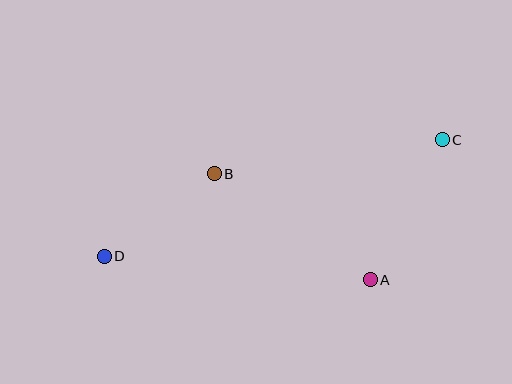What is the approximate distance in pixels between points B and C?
The distance between B and C is approximately 230 pixels.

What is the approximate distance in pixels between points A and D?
The distance between A and D is approximately 267 pixels.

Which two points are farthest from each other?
Points C and D are farthest from each other.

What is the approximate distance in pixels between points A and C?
The distance between A and C is approximately 158 pixels.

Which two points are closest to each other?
Points B and D are closest to each other.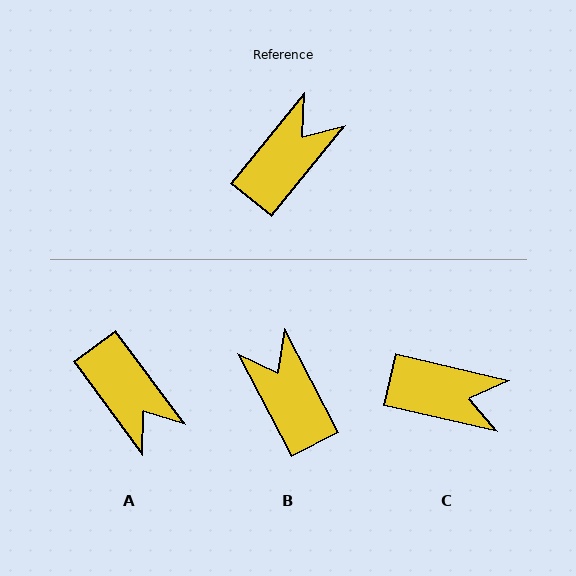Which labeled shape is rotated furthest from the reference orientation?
A, about 105 degrees away.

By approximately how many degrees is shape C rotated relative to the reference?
Approximately 64 degrees clockwise.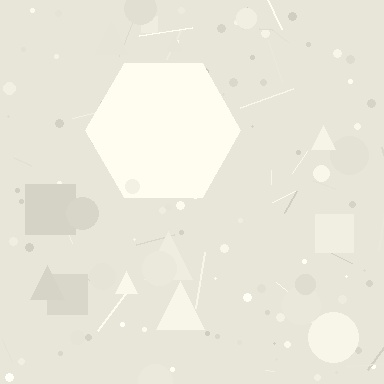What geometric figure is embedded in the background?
A hexagon is embedded in the background.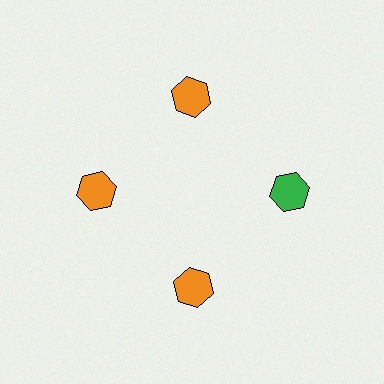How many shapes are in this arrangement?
There are 4 shapes arranged in a ring pattern.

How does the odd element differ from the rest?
It has a different color: green instead of orange.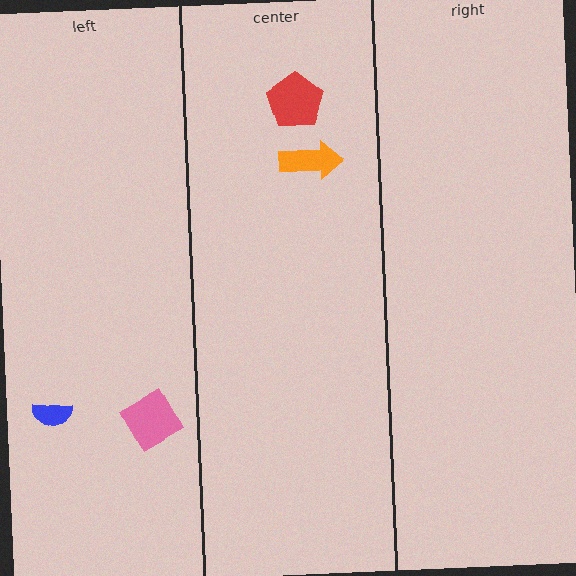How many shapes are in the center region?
2.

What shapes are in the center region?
The orange arrow, the red pentagon.